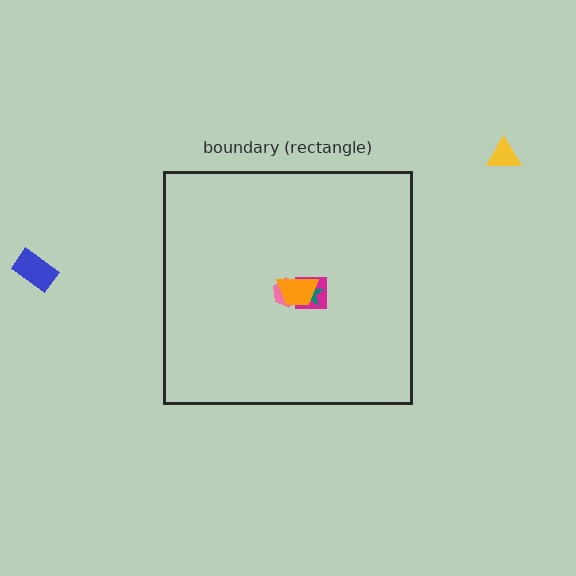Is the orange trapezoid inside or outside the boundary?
Inside.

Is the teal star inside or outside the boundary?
Inside.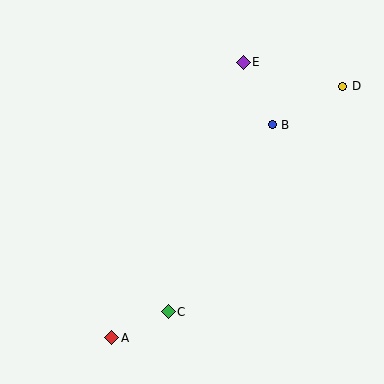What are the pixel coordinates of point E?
Point E is at (243, 62).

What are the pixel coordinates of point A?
Point A is at (112, 338).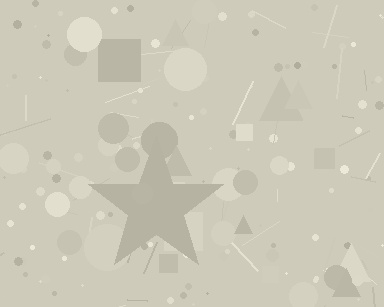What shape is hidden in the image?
A star is hidden in the image.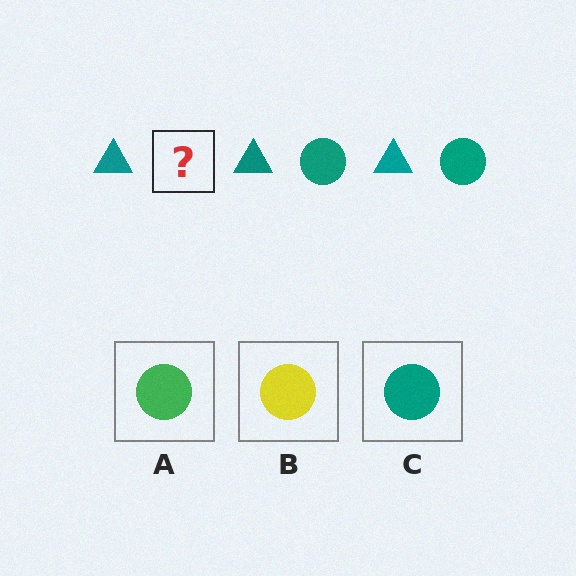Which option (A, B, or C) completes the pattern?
C.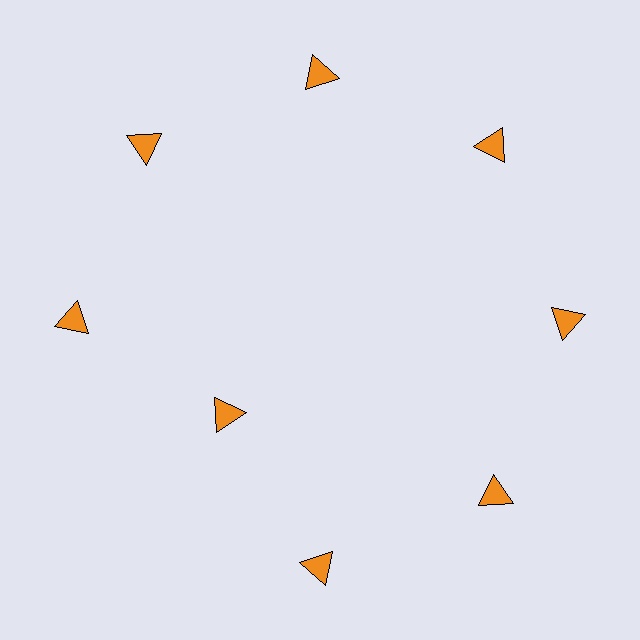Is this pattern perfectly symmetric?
No. The 8 orange triangles are arranged in a ring, but one element near the 8 o'clock position is pulled inward toward the center, breaking the 8-fold rotational symmetry.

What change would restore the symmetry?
The symmetry would be restored by moving it outward, back onto the ring so that all 8 triangles sit at equal angles and equal distance from the center.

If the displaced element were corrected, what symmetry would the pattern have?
It would have 8-fold rotational symmetry — the pattern would map onto itself every 45 degrees.